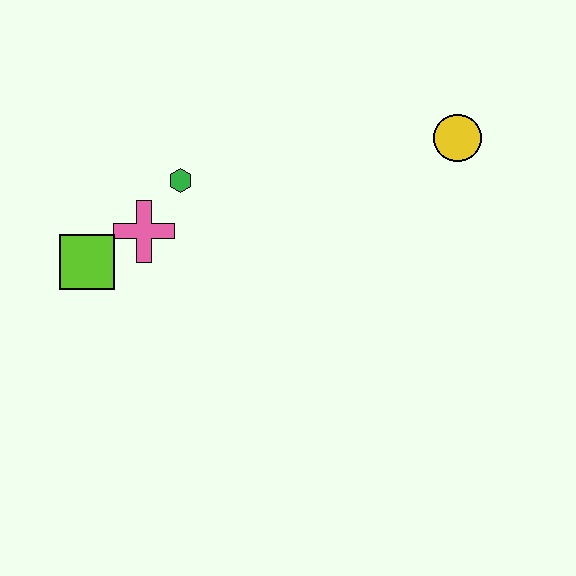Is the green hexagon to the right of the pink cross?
Yes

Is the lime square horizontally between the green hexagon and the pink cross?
No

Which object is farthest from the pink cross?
The yellow circle is farthest from the pink cross.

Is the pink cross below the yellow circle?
Yes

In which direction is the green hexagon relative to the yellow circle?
The green hexagon is to the left of the yellow circle.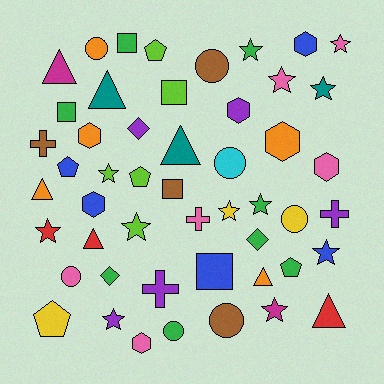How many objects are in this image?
There are 50 objects.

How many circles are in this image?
There are 7 circles.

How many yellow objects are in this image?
There are 3 yellow objects.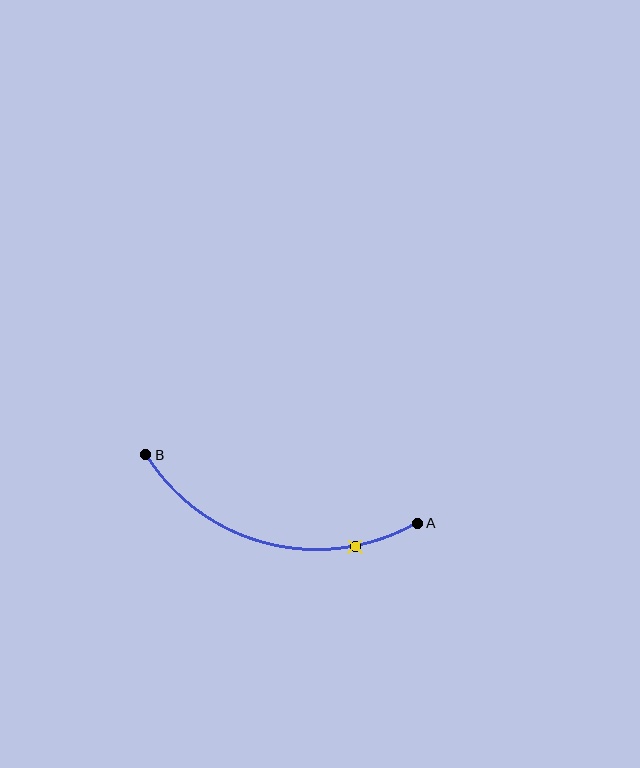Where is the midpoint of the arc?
The arc midpoint is the point on the curve farthest from the straight line joining A and B. It sits below that line.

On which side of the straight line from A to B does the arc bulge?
The arc bulges below the straight line connecting A and B.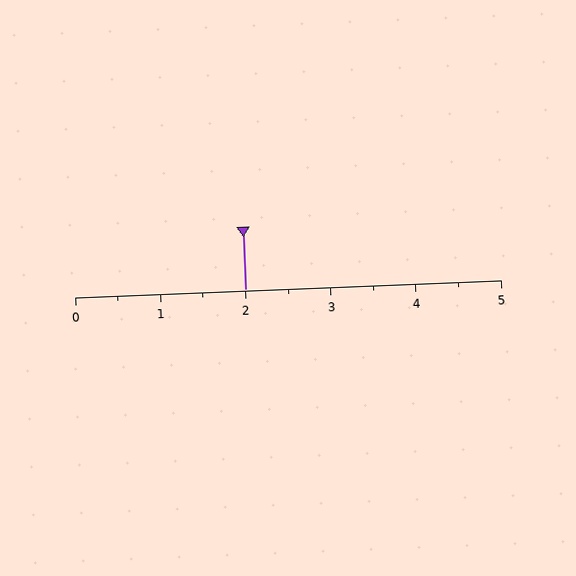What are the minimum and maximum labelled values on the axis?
The axis runs from 0 to 5.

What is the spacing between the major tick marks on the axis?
The major ticks are spaced 1 apart.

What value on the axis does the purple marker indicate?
The marker indicates approximately 2.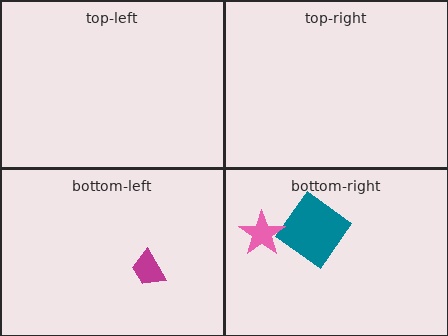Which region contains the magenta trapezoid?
The bottom-left region.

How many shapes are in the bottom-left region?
1.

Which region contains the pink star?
The bottom-right region.